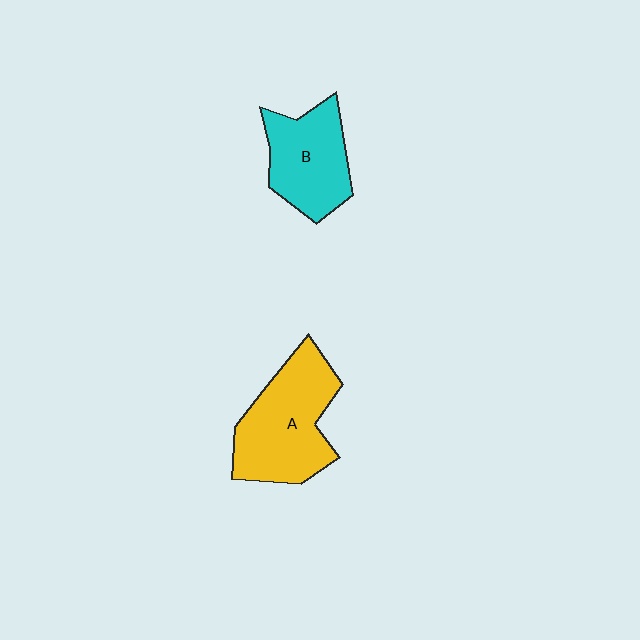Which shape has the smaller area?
Shape B (cyan).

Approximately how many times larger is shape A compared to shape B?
Approximately 1.3 times.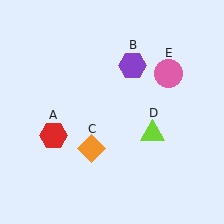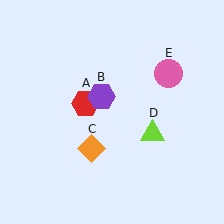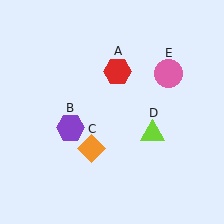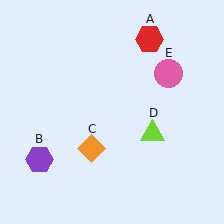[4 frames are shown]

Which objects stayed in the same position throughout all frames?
Orange diamond (object C) and lime triangle (object D) and pink circle (object E) remained stationary.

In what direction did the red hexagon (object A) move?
The red hexagon (object A) moved up and to the right.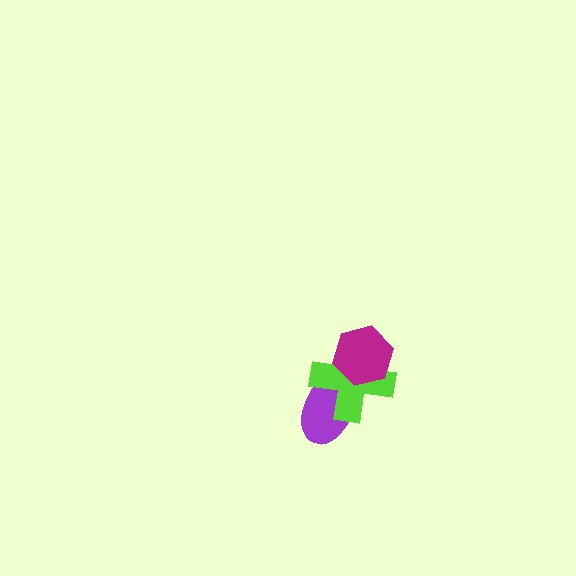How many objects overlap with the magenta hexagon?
1 object overlaps with the magenta hexagon.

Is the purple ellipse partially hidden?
Yes, it is partially covered by another shape.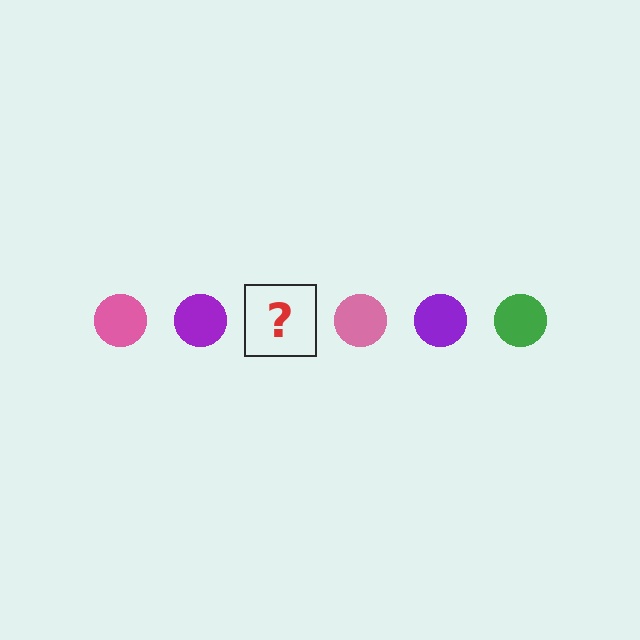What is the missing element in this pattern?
The missing element is a green circle.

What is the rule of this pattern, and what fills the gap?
The rule is that the pattern cycles through pink, purple, green circles. The gap should be filled with a green circle.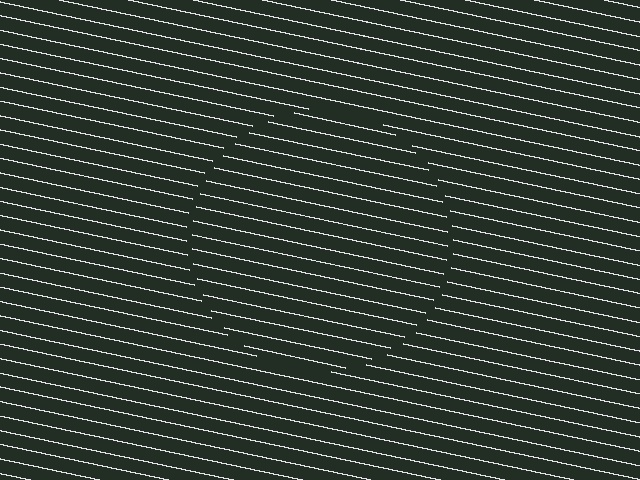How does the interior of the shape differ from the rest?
The interior of the shape contains the same grating, shifted by half a period — the contour is defined by the phase discontinuity where line-ends from the inner and outer gratings abut.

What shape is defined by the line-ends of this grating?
An illusory circle. The interior of the shape contains the same grating, shifted by half a period — the contour is defined by the phase discontinuity where line-ends from the inner and outer gratings abut.